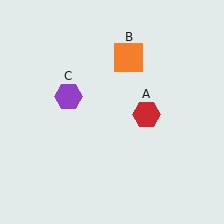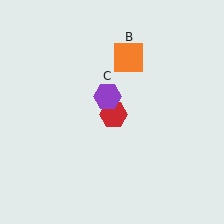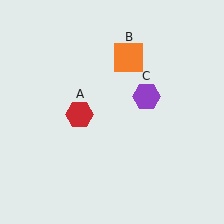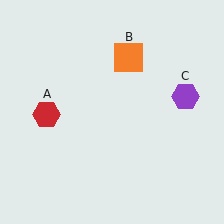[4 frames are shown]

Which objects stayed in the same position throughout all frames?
Orange square (object B) remained stationary.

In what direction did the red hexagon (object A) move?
The red hexagon (object A) moved left.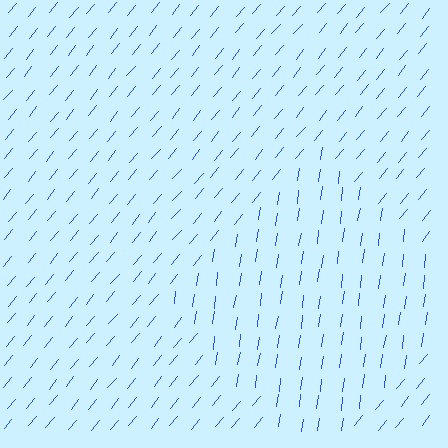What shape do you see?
I see a diamond.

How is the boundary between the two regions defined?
The boundary is defined purely by a change in line orientation (approximately 31 degrees difference). All lines are the same color and thickness.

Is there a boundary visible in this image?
Yes, there is a texture boundary formed by a change in line orientation.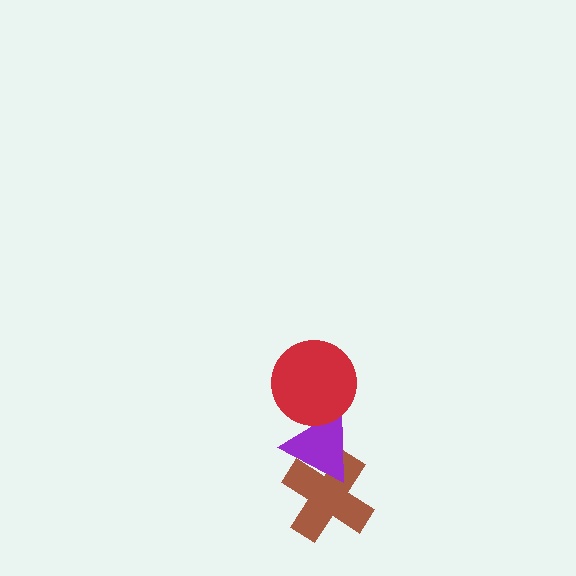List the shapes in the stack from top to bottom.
From top to bottom: the red circle, the purple triangle, the brown cross.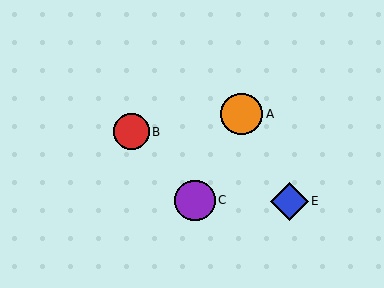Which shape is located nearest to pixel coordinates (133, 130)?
The red circle (labeled B) at (131, 132) is nearest to that location.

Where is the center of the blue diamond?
The center of the blue diamond is at (290, 201).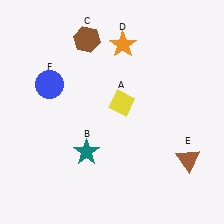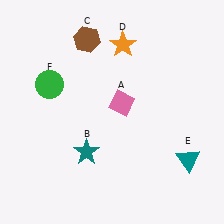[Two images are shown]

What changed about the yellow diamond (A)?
In Image 1, A is yellow. In Image 2, it changed to pink.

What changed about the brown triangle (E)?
In Image 1, E is brown. In Image 2, it changed to teal.